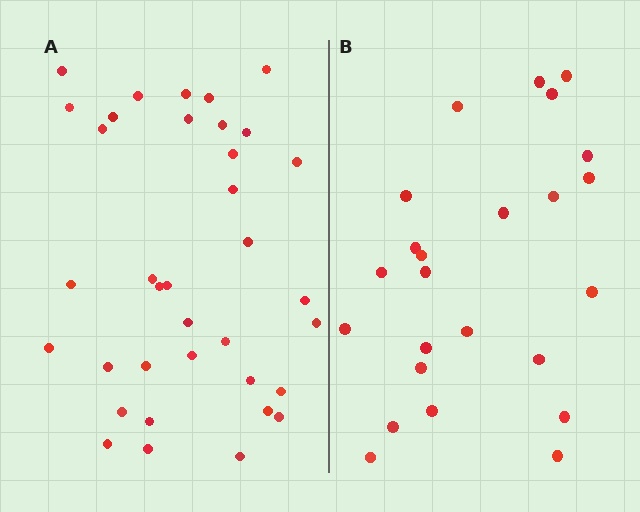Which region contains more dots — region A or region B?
Region A (the left region) has more dots.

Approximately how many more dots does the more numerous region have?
Region A has roughly 12 or so more dots than region B.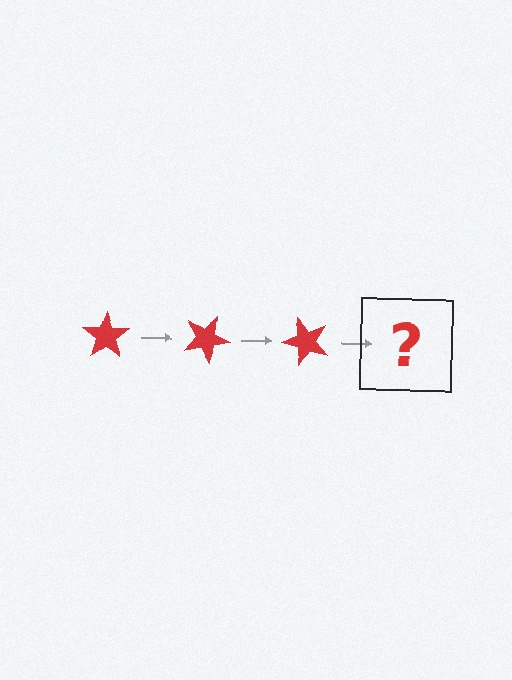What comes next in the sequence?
The next element should be a red star rotated 75 degrees.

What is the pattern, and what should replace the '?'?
The pattern is that the star rotates 25 degrees each step. The '?' should be a red star rotated 75 degrees.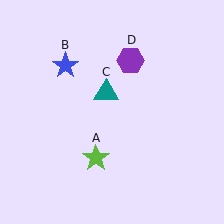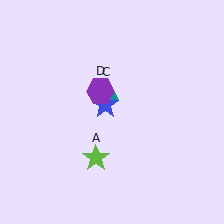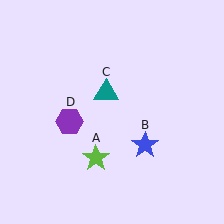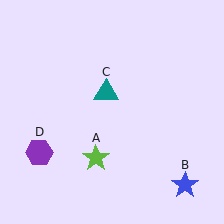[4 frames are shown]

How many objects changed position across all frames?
2 objects changed position: blue star (object B), purple hexagon (object D).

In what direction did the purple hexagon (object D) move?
The purple hexagon (object D) moved down and to the left.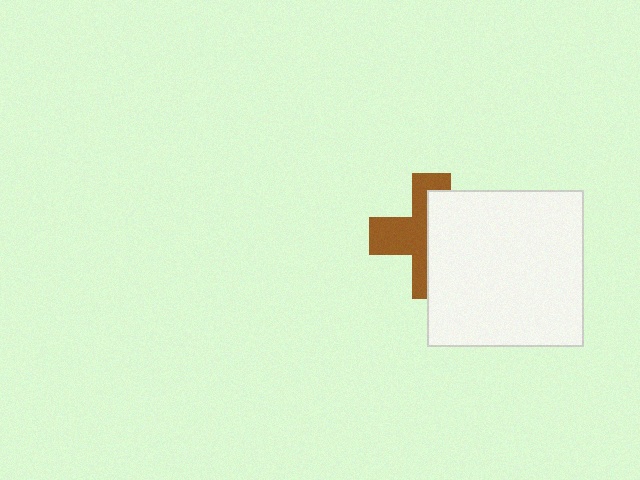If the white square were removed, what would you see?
You would see the complete brown cross.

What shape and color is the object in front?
The object in front is a white square.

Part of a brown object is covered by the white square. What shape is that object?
It is a cross.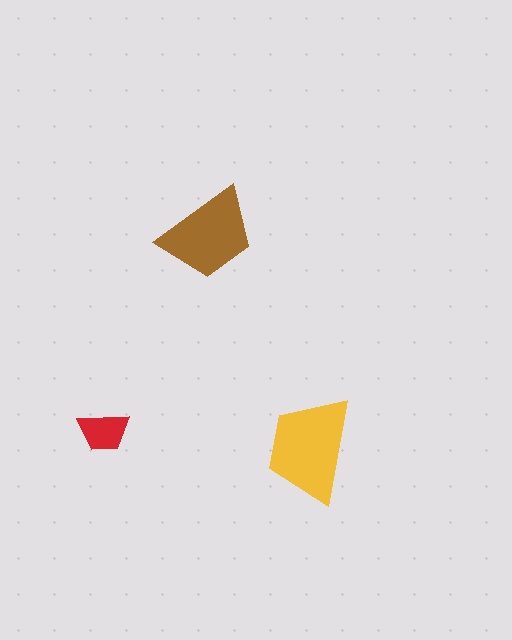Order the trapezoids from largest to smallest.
the yellow one, the brown one, the red one.